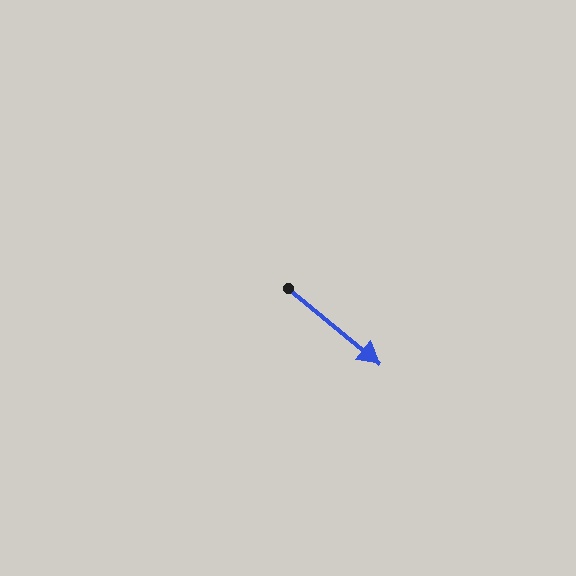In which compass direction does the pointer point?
Southeast.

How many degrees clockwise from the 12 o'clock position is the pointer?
Approximately 129 degrees.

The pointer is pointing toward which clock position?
Roughly 4 o'clock.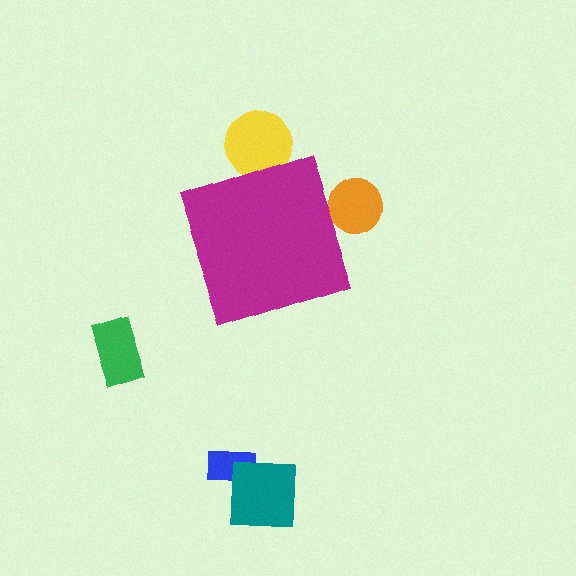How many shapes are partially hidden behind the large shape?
2 shapes are partially hidden.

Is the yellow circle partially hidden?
Yes, the yellow circle is partially hidden behind the magenta diamond.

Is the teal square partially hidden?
No, the teal square is fully visible.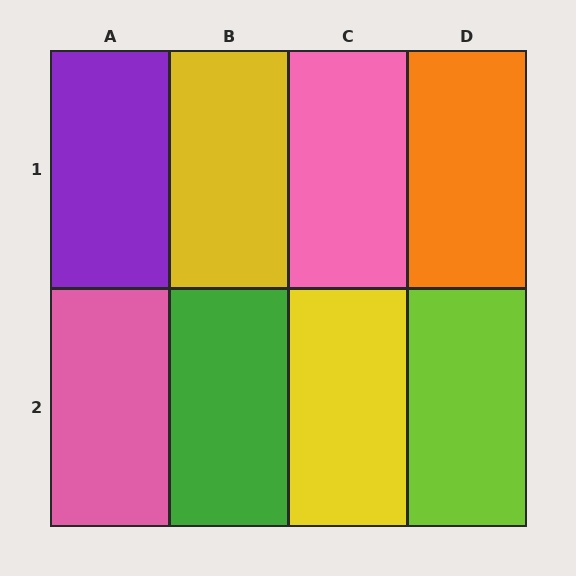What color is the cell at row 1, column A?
Purple.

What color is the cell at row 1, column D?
Orange.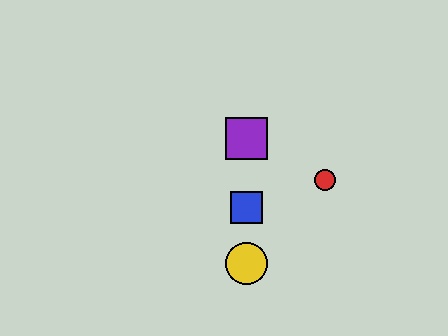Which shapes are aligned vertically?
The blue square, the green square, the yellow circle, the purple square are aligned vertically.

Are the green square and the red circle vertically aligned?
No, the green square is at x≈247 and the red circle is at x≈325.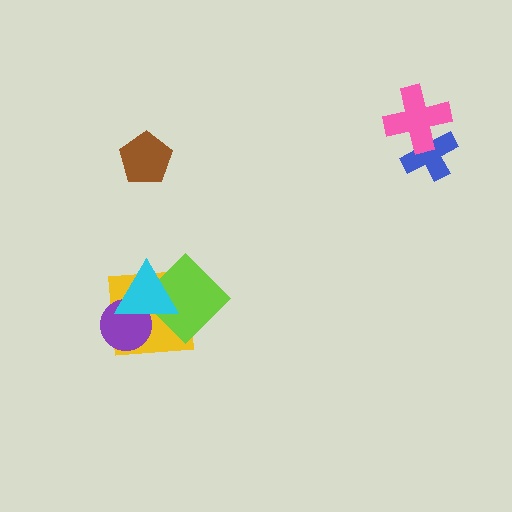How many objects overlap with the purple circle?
2 objects overlap with the purple circle.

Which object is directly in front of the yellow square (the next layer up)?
The purple circle is directly in front of the yellow square.